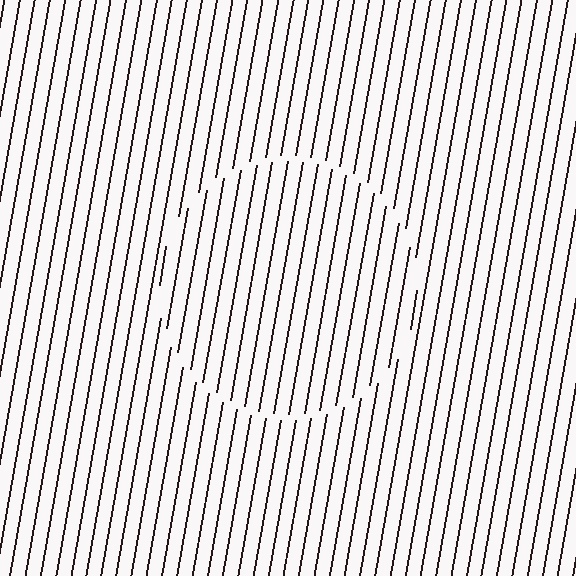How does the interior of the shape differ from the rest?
The interior of the shape contains the same grating, shifted by half a period — the contour is defined by the phase discontinuity where line-ends from the inner and outer gratings abut.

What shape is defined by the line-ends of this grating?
An illusory circle. The interior of the shape contains the same grating, shifted by half a period — the contour is defined by the phase discontinuity where line-ends from the inner and outer gratings abut.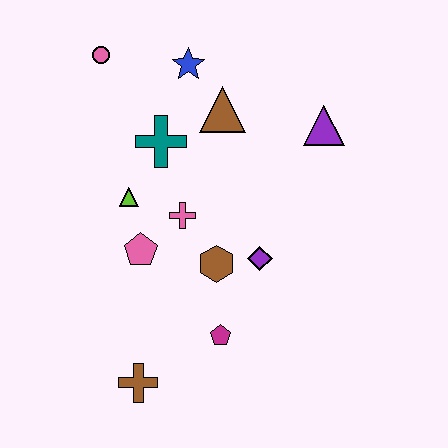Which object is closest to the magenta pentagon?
The brown hexagon is closest to the magenta pentagon.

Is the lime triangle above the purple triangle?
No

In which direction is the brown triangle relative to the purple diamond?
The brown triangle is above the purple diamond.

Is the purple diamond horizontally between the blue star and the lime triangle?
No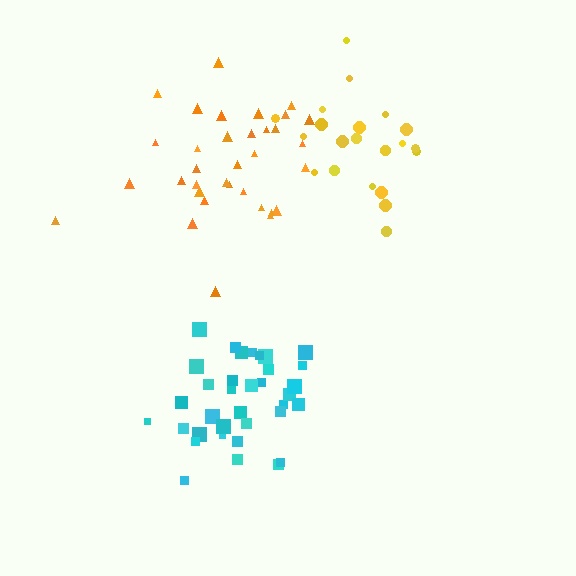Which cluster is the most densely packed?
Cyan.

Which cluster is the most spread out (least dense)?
Yellow.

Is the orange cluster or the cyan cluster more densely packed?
Cyan.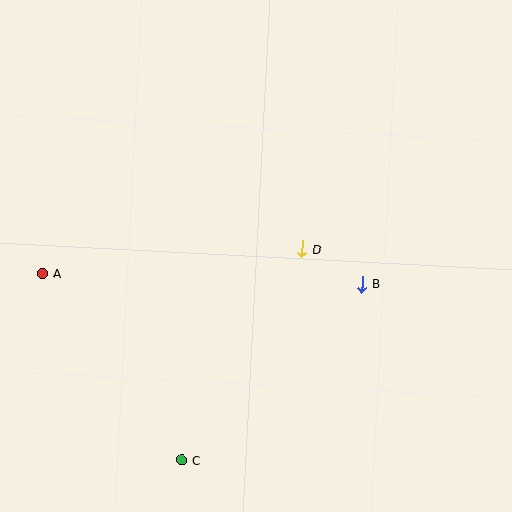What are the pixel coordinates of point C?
Point C is at (182, 460).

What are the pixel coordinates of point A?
Point A is at (42, 273).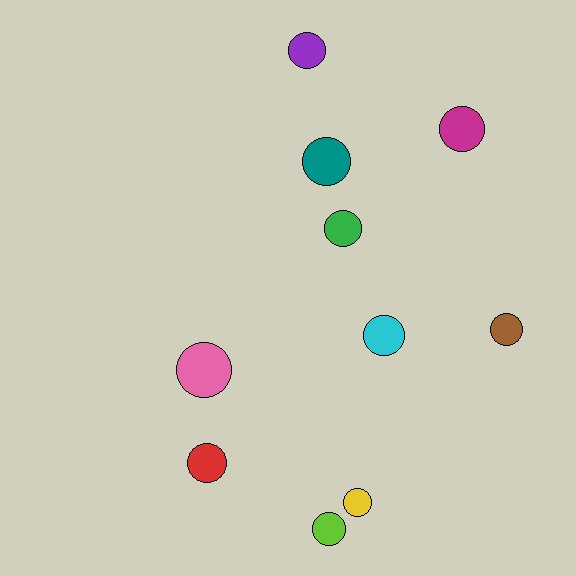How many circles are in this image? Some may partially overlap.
There are 10 circles.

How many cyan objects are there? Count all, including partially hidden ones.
There is 1 cyan object.